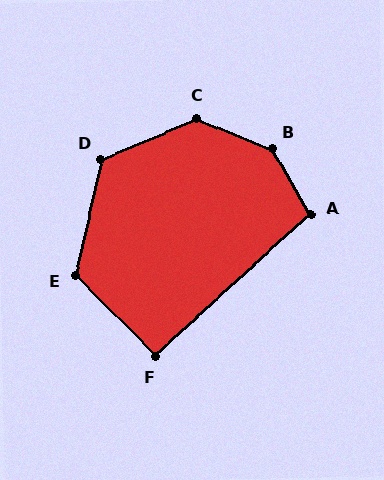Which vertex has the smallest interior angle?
F, at approximately 92 degrees.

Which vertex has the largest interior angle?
B, at approximately 142 degrees.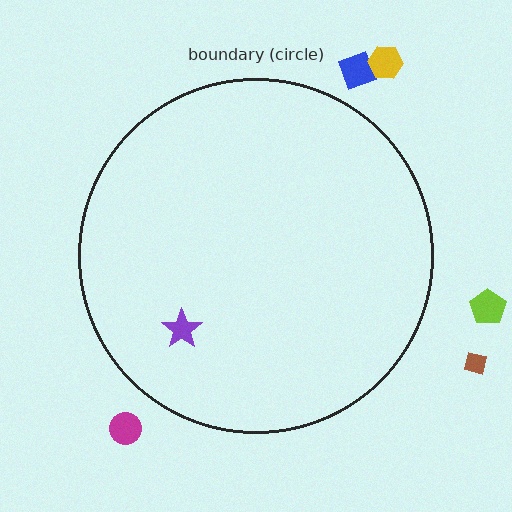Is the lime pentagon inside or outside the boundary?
Outside.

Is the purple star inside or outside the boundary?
Inside.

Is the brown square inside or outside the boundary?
Outside.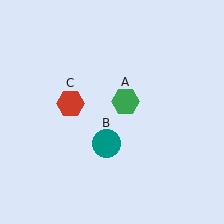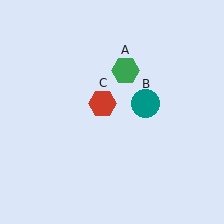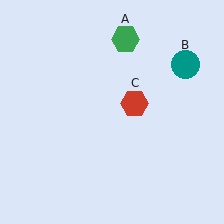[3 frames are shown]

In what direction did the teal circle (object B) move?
The teal circle (object B) moved up and to the right.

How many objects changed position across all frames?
3 objects changed position: green hexagon (object A), teal circle (object B), red hexagon (object C).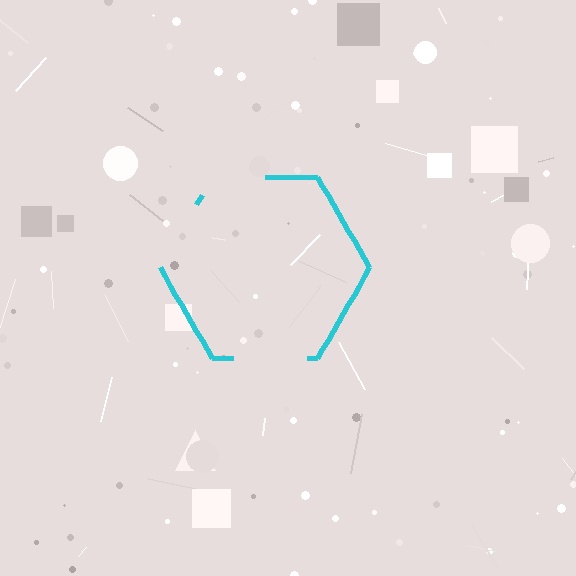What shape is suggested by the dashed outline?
The dashed outline suggests a hexagon.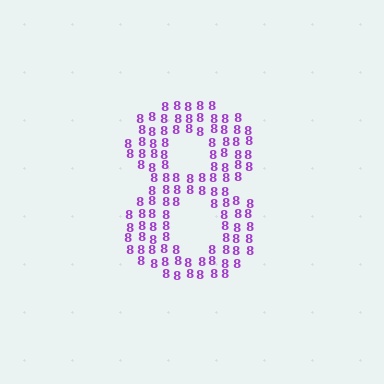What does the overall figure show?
The overall figure shows the digit 8.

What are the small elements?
The small elements are digit 8's.